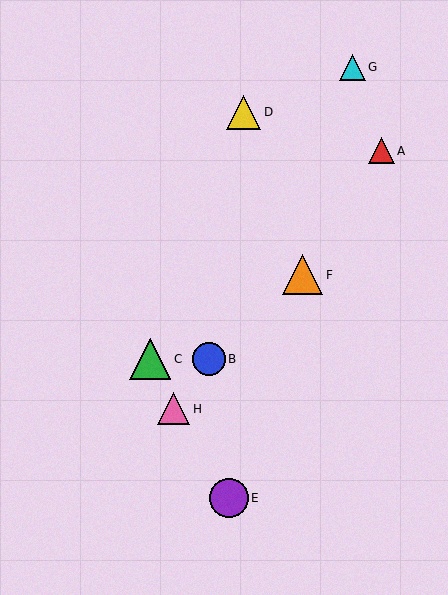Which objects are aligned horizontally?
Objects B, C are aligned horizontally.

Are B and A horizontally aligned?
No, B is at y≈359 and A is at y≈151.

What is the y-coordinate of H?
Object H is at y≈409.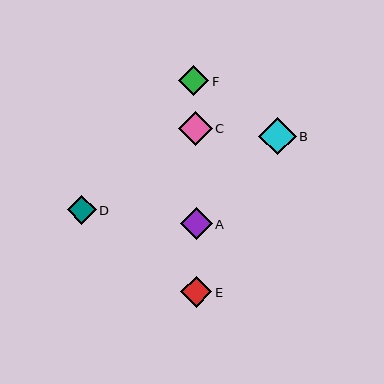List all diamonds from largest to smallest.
From largest to smallest: B, C, A, E, F, D.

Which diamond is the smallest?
Diamond D is the smallest with a size of approximately 29 pixels.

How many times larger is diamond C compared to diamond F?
Diamond C is approximately 1.1 times the size of diamond F.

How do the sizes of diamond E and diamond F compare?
Diamond E and diamond F are approximately the same size.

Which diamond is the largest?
Diamond B is the largest with a size of approximately 38 pixels.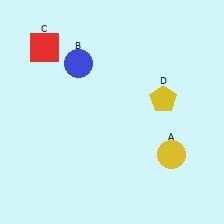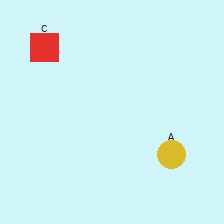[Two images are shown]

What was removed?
The blue circle (B), the yellow pentagon (D) were removed in Image 2.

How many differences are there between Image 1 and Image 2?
There are 2 differences between the two images.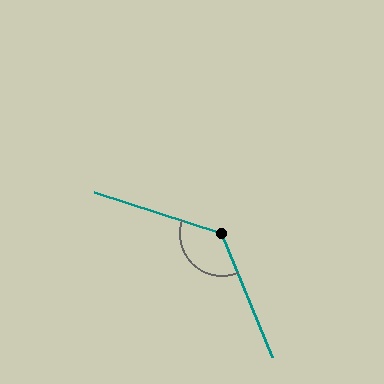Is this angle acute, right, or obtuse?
It is obtuse.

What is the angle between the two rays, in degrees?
Approximately 130 degrees.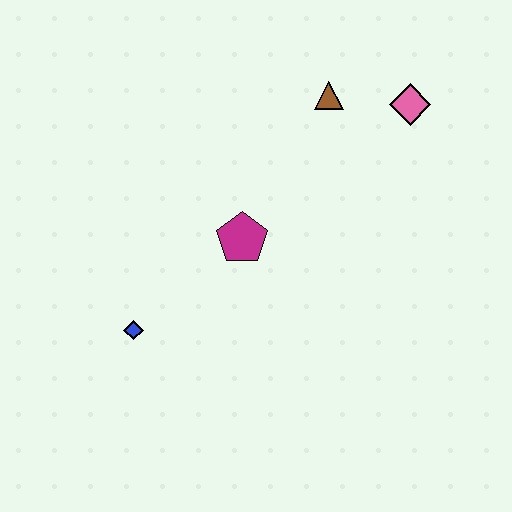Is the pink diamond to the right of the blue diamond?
Yes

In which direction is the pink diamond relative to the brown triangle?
The pink diamond is to the right of the brown triangle.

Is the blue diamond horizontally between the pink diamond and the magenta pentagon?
No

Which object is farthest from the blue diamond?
The pink diamond is farthest from the blue diamond.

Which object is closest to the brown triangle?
The pink diamond is closest to the brown triangle.